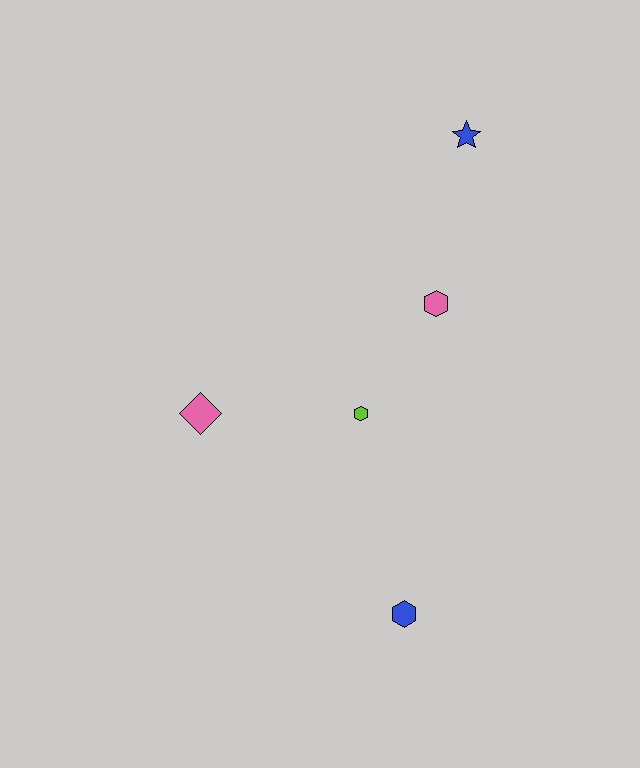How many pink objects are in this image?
There are 2 pink objects.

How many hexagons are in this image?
There are 3 hexagons.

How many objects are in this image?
There are 5 objects.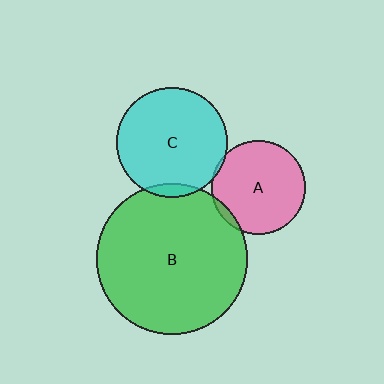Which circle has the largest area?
Circle B (green).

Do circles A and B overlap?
Yes.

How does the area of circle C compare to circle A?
Approximately 1.4 times.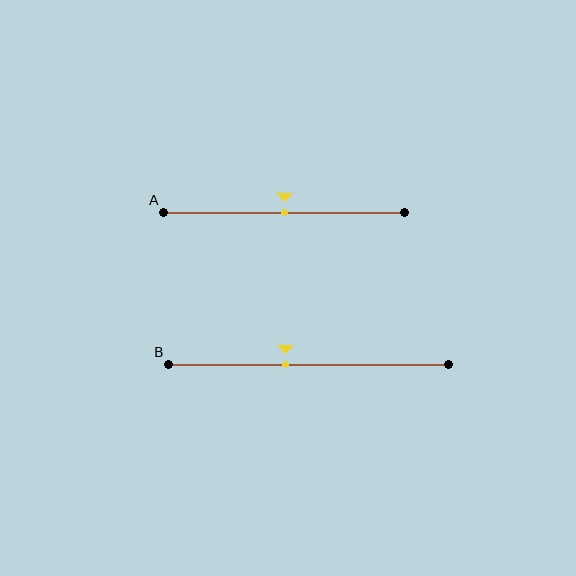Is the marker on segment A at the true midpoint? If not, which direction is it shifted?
Yes, the marker on segment A is at the true midpoint.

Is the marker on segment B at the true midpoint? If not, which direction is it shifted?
No, the marker on segment B is shifted to the left by about 8% of the segment length.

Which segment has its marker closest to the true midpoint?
Segment A has its marker closest to the true midpoint.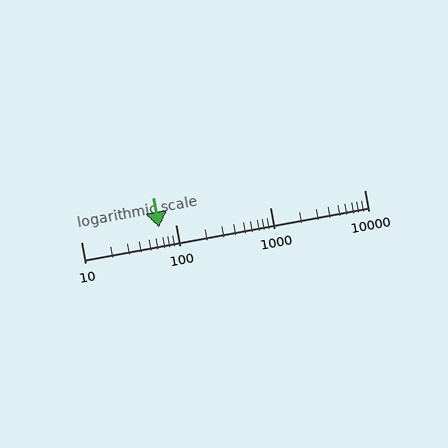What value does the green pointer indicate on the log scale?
The pointer indicates approximately 67.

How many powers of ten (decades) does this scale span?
The scale spans 3 decades, from 10 to 10000.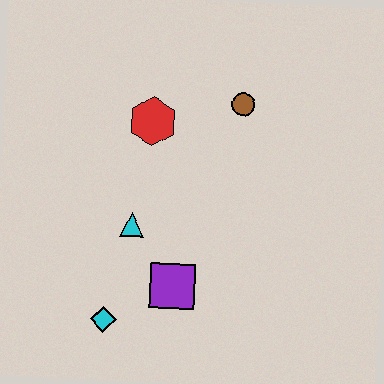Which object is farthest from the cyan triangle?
The brown circle is farthest from the cyan triangle.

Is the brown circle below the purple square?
No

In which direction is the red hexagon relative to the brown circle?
The red hexagon is to the left of the brown circle.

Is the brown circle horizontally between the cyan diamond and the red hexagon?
No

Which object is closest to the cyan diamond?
The purple square is closest to the cyan diamond.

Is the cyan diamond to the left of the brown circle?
Yes